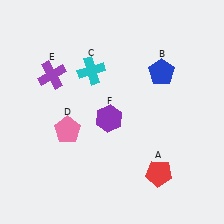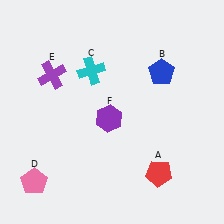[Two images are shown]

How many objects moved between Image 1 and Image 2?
1 object moved between the two images.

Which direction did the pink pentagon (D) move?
The pink pentagon (D) moved down.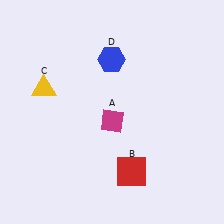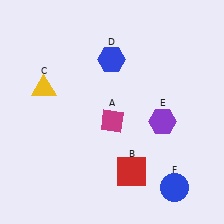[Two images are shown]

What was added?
A purple hexagon (E), a blue circle (F) were added in Image 2.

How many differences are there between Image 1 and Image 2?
There are 2 differences between the two images.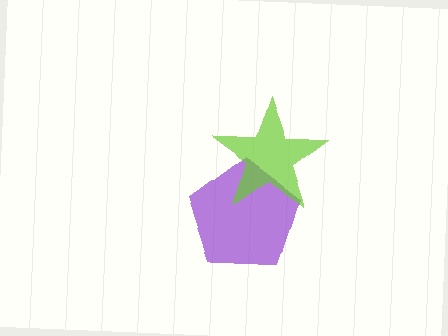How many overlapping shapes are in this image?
There are 2 overlapping shapes in the image.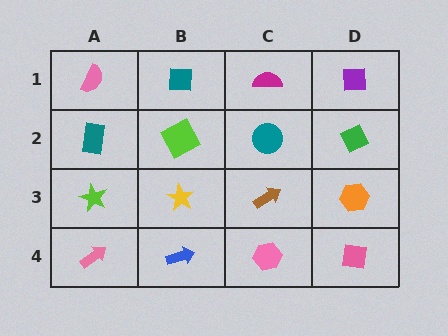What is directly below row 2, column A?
A lime star.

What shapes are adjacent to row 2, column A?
A pink semicircle (row 1, column A), a lime star (row 3, column A), a lime square (row 2, column B).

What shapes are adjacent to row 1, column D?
A green diamond (row 2, column D), a magenta semicircle (row 1, column C).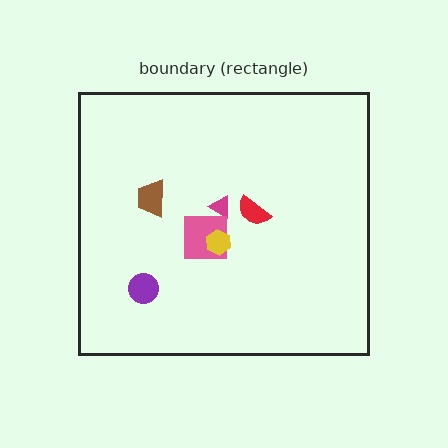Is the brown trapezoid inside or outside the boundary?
Inside.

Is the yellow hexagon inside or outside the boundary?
Inside.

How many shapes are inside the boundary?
6 inside, 0 outside.